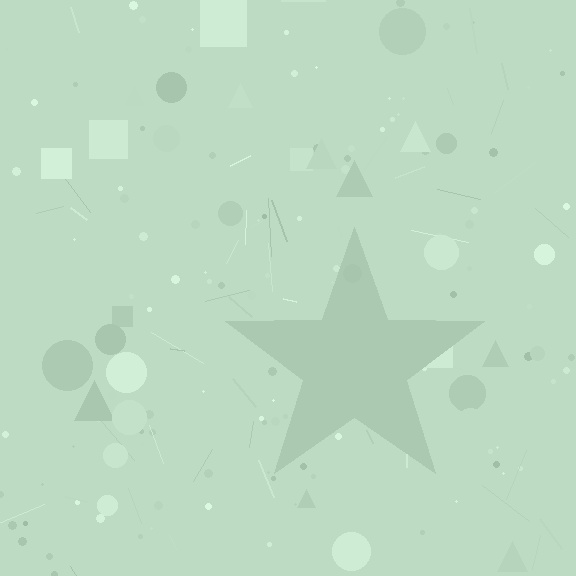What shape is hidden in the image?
A star is hidden in the image.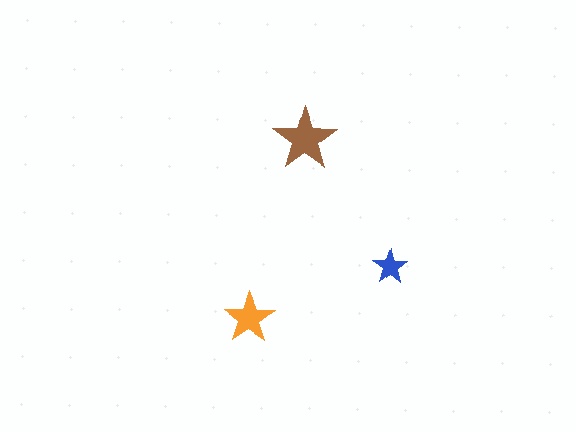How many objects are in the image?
There are 3 objects in the image.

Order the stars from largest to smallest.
the brown one, the orange one, the blue one.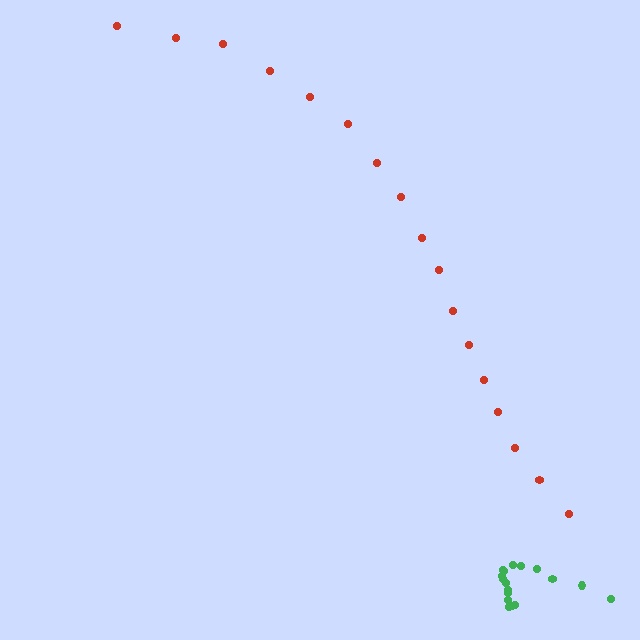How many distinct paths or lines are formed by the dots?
There are 2 distinct paths.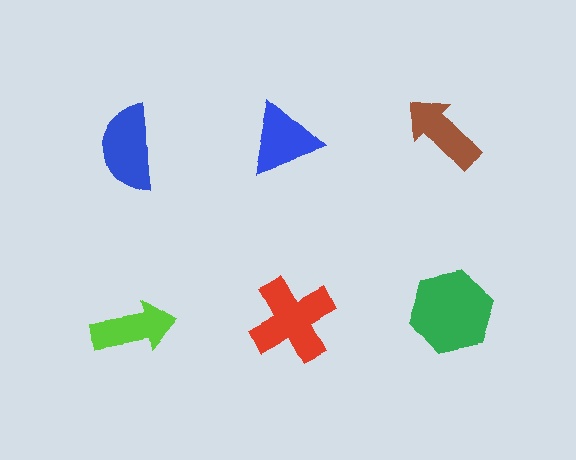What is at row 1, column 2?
A blue triangle.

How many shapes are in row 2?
3 shapes.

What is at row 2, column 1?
A lime arrow.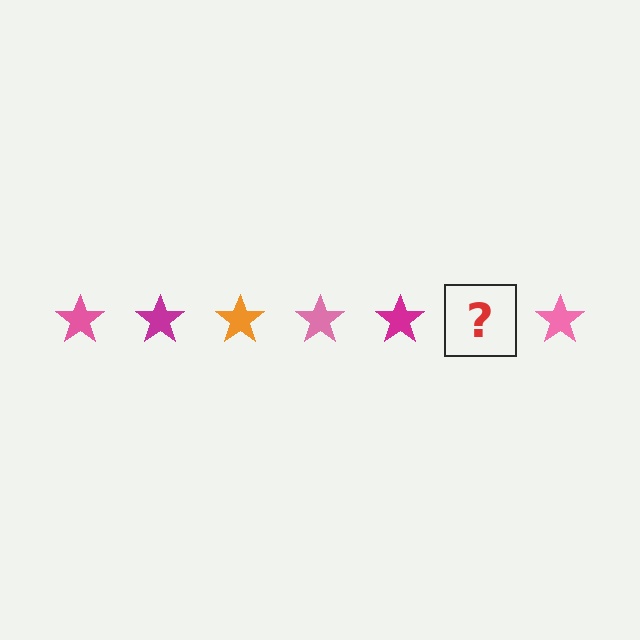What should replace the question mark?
The question mark should be replaced with an orange star.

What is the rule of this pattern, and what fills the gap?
The rule is that the pattern cycles through pink, magenta, orange stars. The gap should be filled with an orange star.